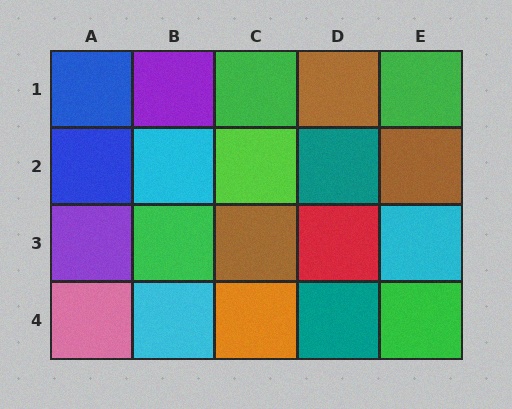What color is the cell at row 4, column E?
Green.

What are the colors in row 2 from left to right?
Blue, cyan, lime, teal, brown.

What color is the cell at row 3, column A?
Purple.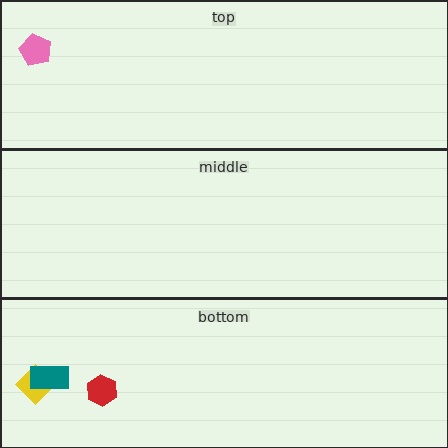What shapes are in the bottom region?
The yellow diamond, the teal rectangle, the red hexagon.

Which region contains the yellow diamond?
The bottom region.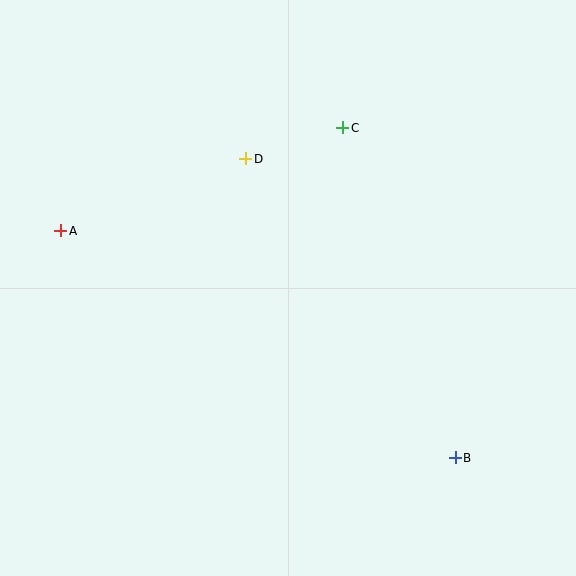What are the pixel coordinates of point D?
Point D is at (246, 159).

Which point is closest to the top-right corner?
Point C is closest to the top-right corner.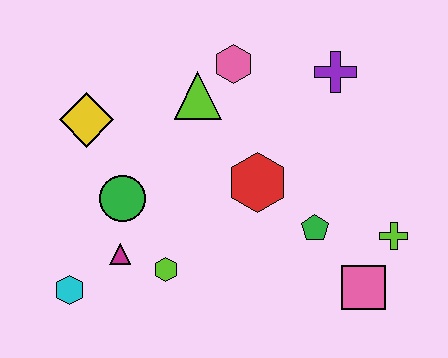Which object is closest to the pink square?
The lime cross is closest to the pink square.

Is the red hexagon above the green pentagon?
Yes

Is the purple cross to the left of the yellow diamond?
No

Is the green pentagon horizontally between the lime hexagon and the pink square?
Yes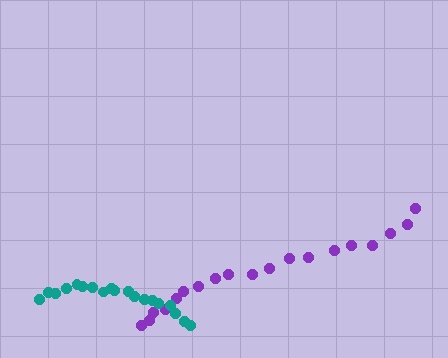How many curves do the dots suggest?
There are 2 distinct paths.